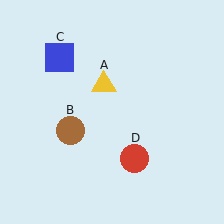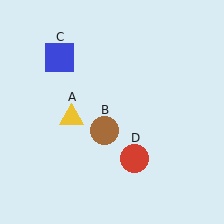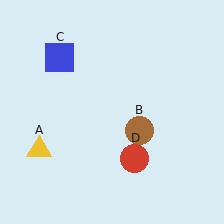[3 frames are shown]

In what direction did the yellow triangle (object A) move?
The yellow triangle (object A) moved down and to the left.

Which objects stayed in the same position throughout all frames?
Blue square (object C) and red circle (object D) remained stationary.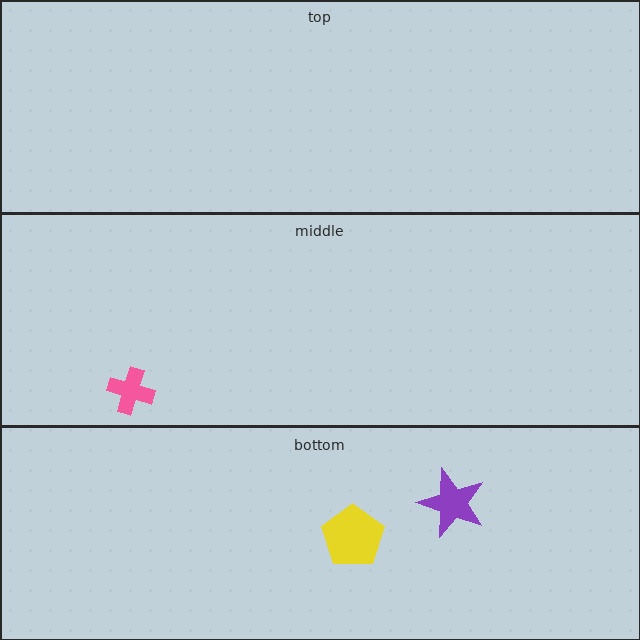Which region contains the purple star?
The bottom region.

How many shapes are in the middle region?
1.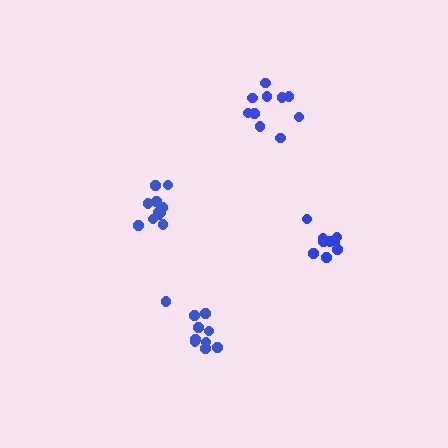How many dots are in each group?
Group 1: 11 dots, Group 2: 9 dots, Group 3: 10 dots, Group 4: 10 dots (40 total).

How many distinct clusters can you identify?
There are 4 distinct clusters.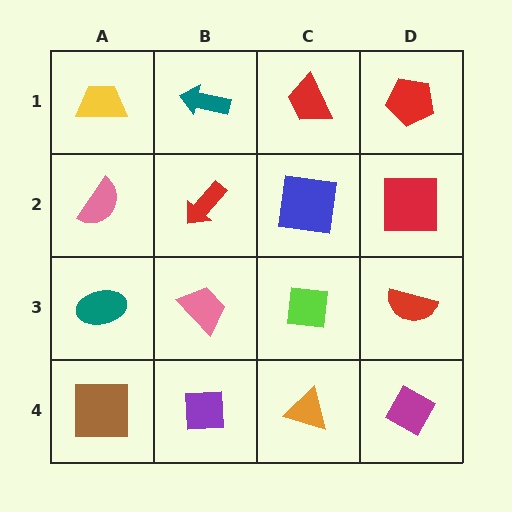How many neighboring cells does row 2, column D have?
3.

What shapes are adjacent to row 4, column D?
A red semicircle (row 3, column D), an orange triangle (row 4, column C).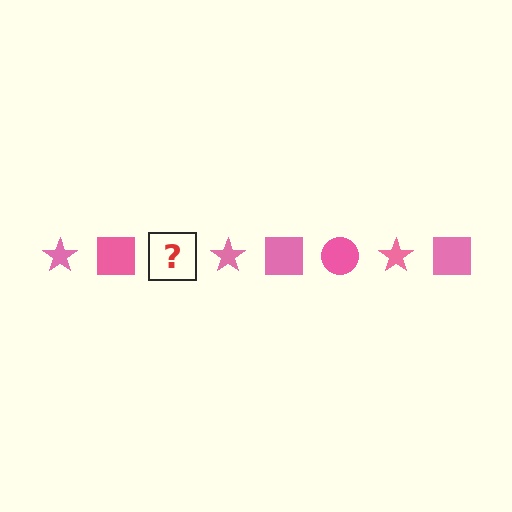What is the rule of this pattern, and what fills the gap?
The rule is that the pattern cycles through star, square, circle shapes in pink. The gap should be filled with a pink circle.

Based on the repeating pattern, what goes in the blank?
The blank should be a pink circle.